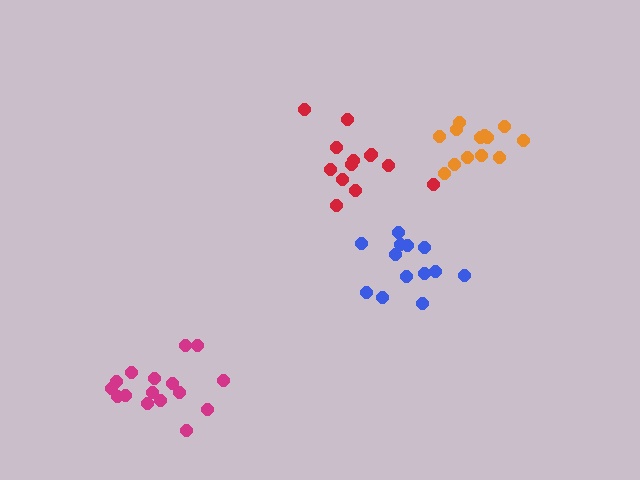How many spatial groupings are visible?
There are 4 spatial groupings.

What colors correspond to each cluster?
The clusters are colored: orange, magenta, red, blue.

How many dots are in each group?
Group 1: 13 dots, Group 2: 16 dots, Group 3: 13 dots, Group 4: 13 dots (55 total).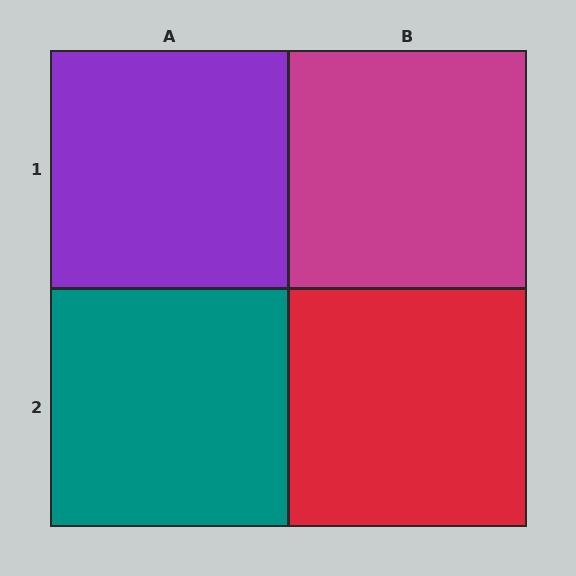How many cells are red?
1 cell is red.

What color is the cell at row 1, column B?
Magenta.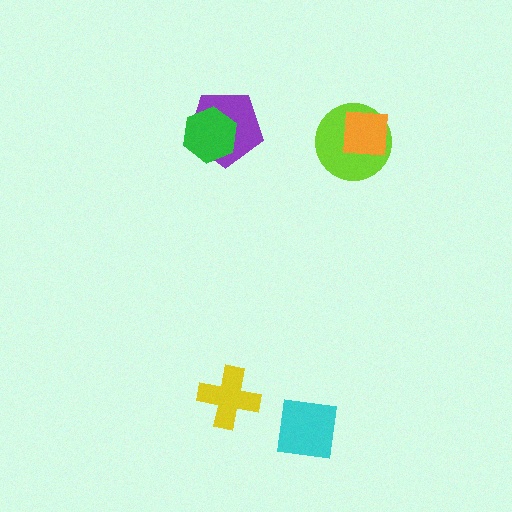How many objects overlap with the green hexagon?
1 object overlaps with the green hexagon.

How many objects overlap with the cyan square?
0 objects overlap with the cyan square.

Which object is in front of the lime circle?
The orange square is in front of the lime circle.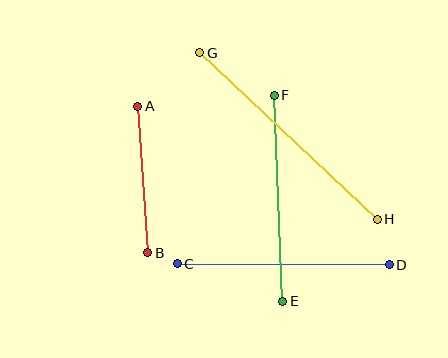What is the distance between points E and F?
The distance is approximately 206 pixels.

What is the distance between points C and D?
The distance is approximately 212 pixels.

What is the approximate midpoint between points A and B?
The midpoint is at approximately (143, 179) pixels.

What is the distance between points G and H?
The distance is approximately 243 pixels.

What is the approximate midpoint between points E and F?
The midpoint is at approximately (279, 198) pixels.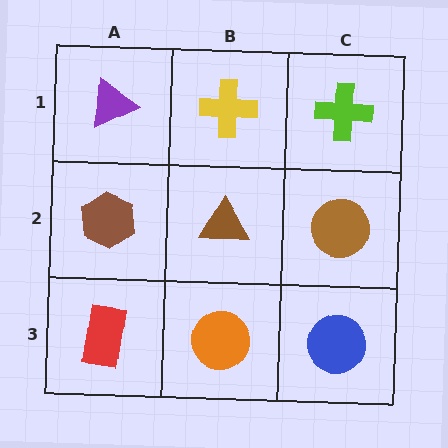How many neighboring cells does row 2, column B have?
4.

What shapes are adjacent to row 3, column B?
A brown triangle (row 2, column B), a red rectangle (row 3, column A), a blue circle (row 3, column C).